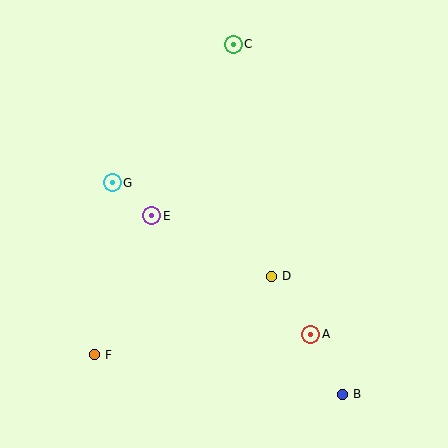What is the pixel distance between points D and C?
The distance between D and C is 235 pixels.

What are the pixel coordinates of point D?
Point D is at (271, 276).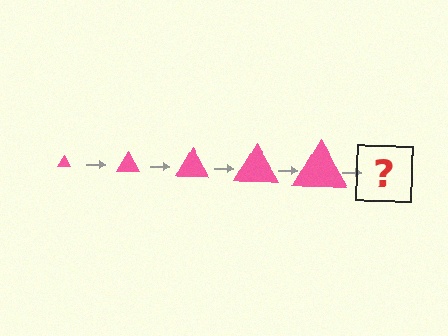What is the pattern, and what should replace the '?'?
The pattern is that the triangle gets progressively larger each step. The '?' should be a pink triangle, larger than the previous one.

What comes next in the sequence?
The next element should be a pink triangle, larger than the previous one.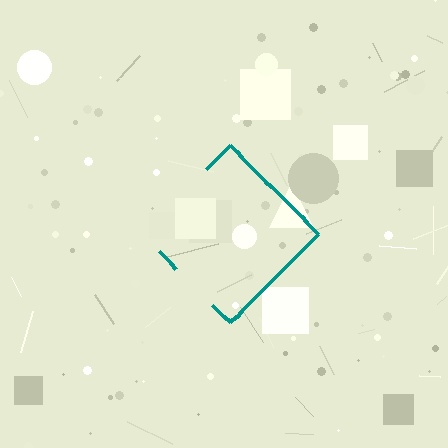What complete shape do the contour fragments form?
The contour fragments form a diamond.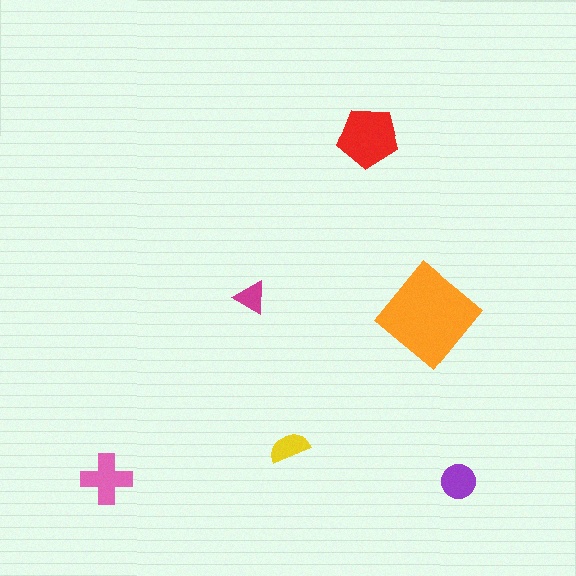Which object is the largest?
The orange diamond.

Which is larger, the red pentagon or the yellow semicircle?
The red pentagon.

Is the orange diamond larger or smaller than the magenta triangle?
Larger.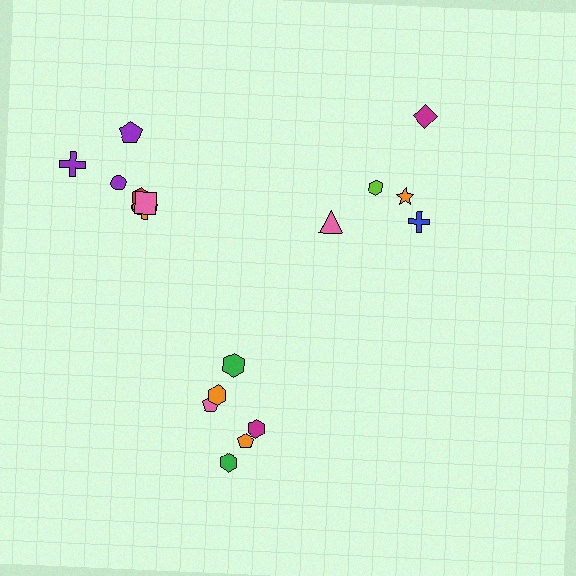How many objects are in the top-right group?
There are 5 objects.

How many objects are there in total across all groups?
There are 18 objects.